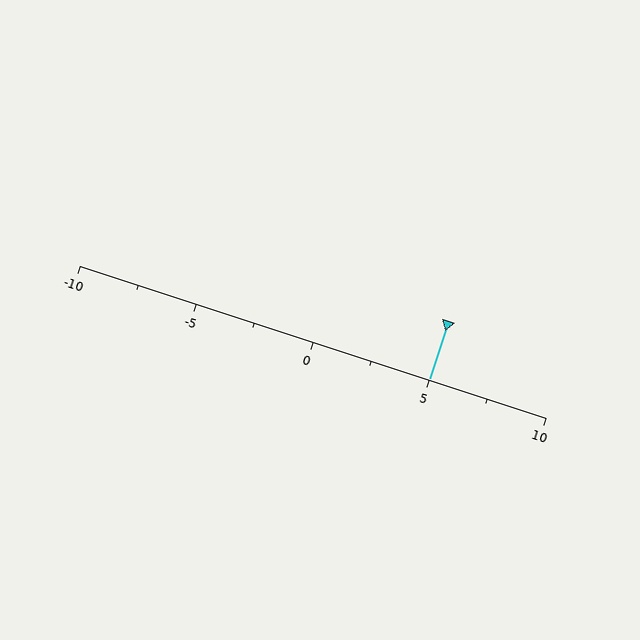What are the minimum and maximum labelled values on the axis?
The axis runs from -10 to 10.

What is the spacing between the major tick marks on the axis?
The major ticks are spaced 5 apart.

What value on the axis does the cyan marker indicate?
The marker indicates approximately 5.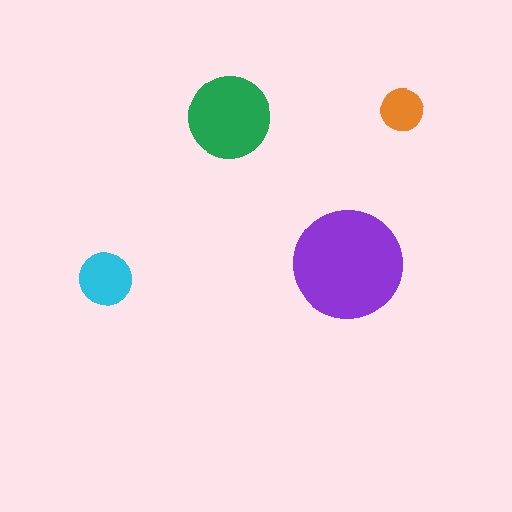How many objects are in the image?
There are 4 objects in the image.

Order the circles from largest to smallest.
the purple one, the green one, the cyan one, the orange one.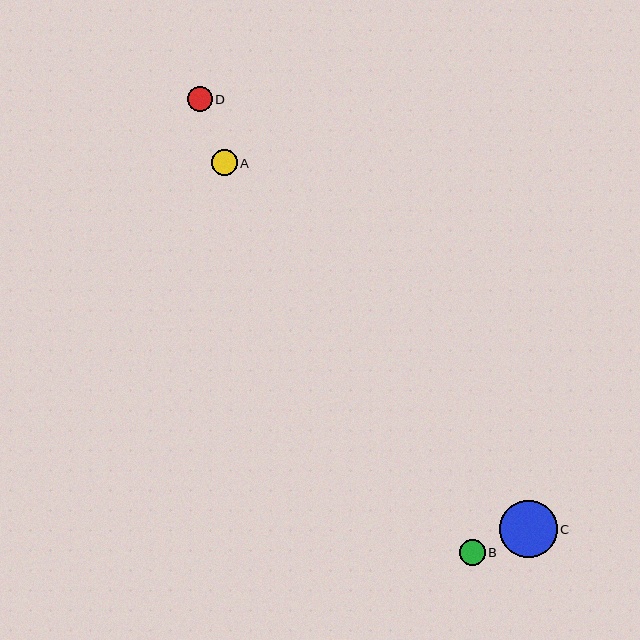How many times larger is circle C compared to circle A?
Circle C is approximately 2.2 times the size of circle A.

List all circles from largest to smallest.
From largest to smallest: C, A, B, D.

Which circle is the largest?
Circle C is the largest with a size of approximately 58 pixels.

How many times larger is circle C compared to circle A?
Circle C is approximately 2.2 times the size of circle A.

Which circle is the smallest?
Circle D is the smallest with a size of approximately 25 pixels.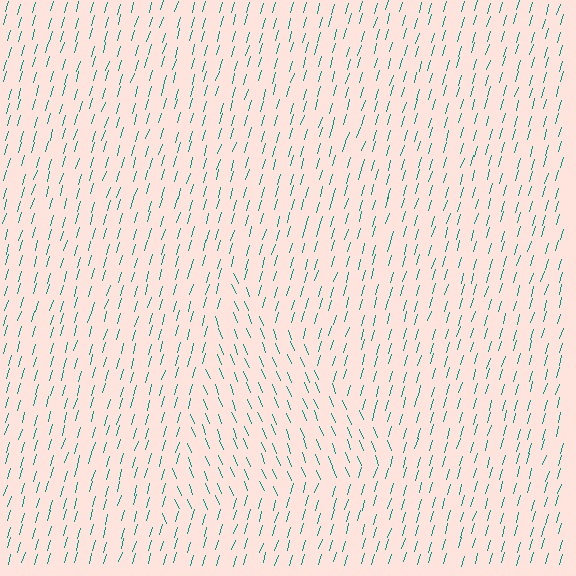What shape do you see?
I see a triangle.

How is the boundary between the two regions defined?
The boundary is defined purely by a change in line orientation (approximately 39 degrees difference). All lines are the same color and thickness.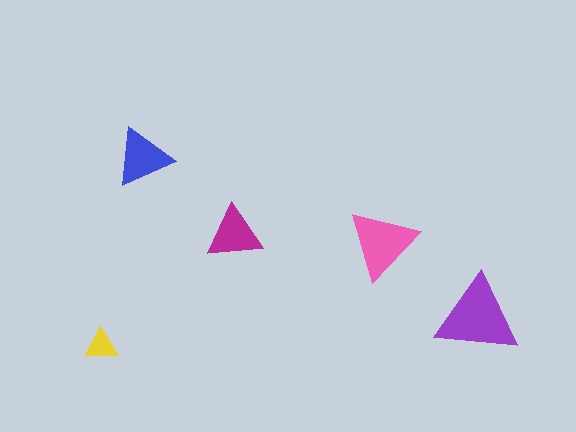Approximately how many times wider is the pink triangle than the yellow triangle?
About 2 times wider.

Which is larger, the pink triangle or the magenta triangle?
The pink one.